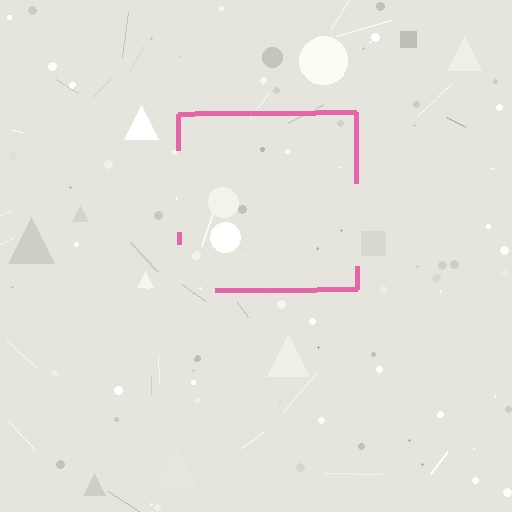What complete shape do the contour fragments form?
The contour fragments form a square.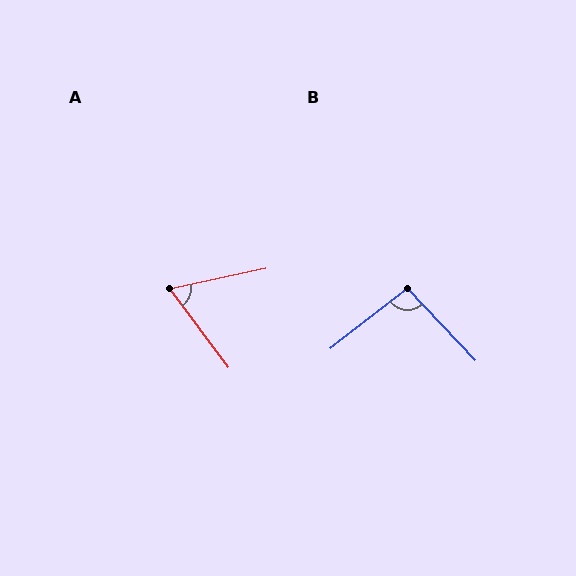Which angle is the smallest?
A, at approximately 65 degrees.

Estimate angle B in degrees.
Approximately 95 degrees.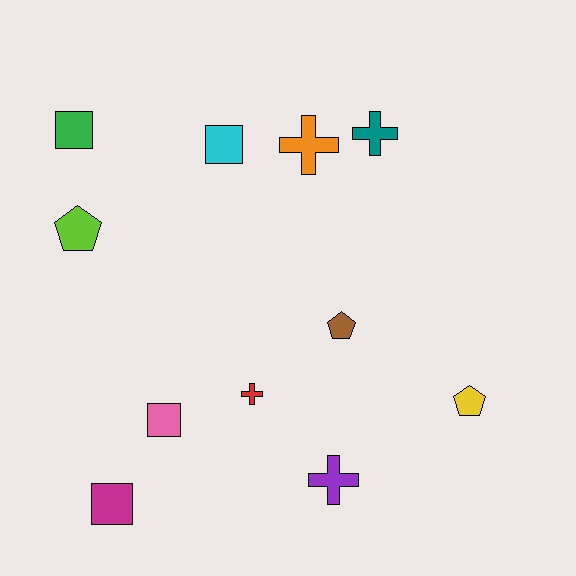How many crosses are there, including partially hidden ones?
There are 4 crosses.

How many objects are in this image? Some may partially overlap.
There are 11 objects.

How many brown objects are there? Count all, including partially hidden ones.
There is 1 brown object.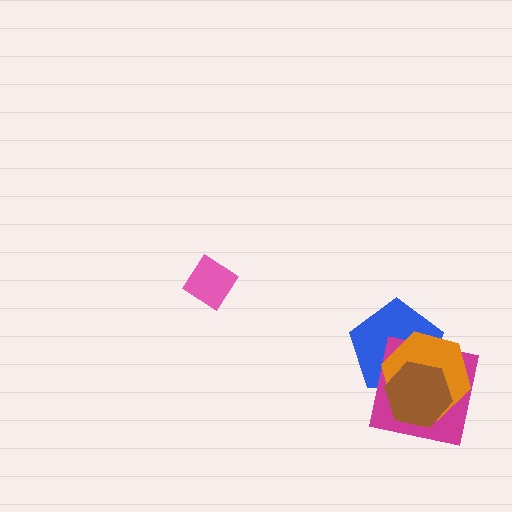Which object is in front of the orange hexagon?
The brown hexagon is in front of the orange hexagon.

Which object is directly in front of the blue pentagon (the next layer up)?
The magenta square is directly in front of the blue pentagon.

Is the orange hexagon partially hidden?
Yes, it is partially covered by another shape.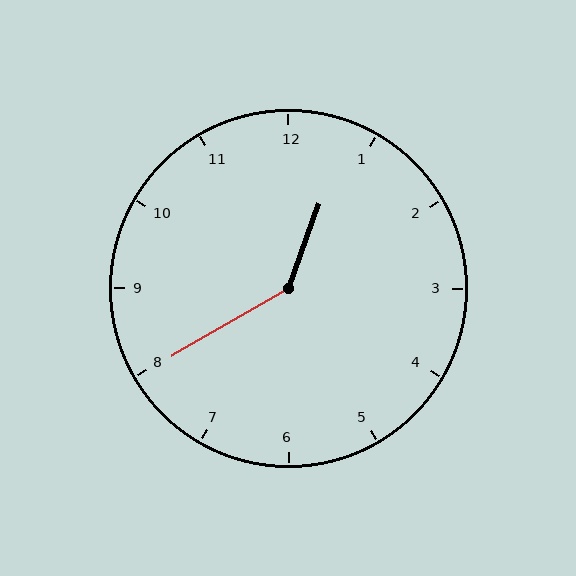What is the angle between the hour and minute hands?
Approximately 140 degrees.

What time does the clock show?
12:40.